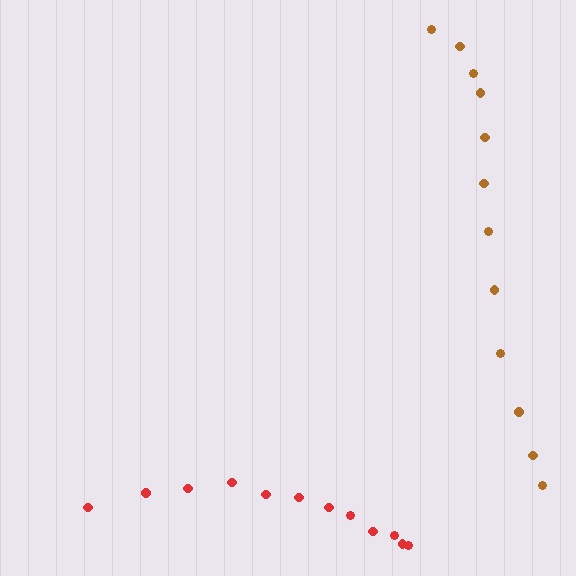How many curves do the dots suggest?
There are 2 distinct paths.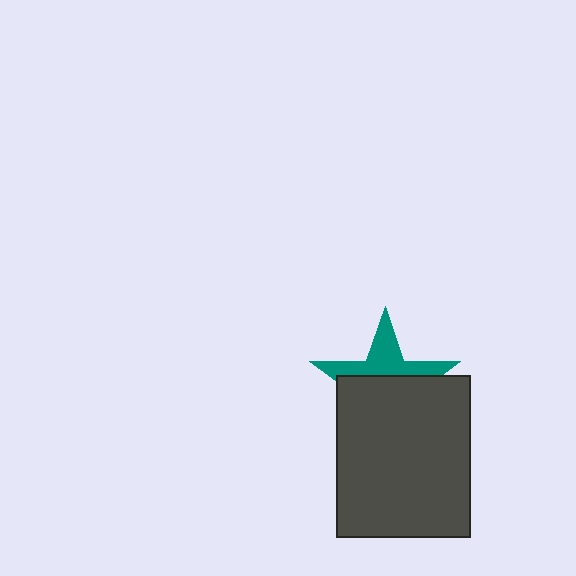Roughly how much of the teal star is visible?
A small part of it is visible (roughly 40%).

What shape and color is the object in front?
The object in front is a dark gray rectangle.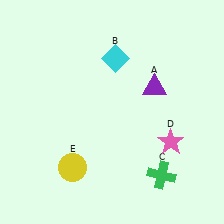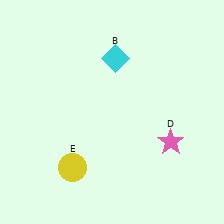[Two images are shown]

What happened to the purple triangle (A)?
The purple triangle (A) was removed in Image 2. It was in the top-right area of Image 1.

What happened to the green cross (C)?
The green cross (C) was removed in Image 2. It was in the bottom-right area of Image 1.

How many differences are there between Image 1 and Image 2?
There are 2 differences between the two images.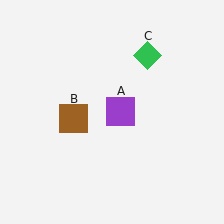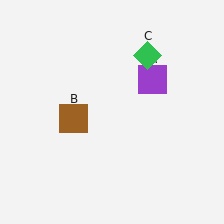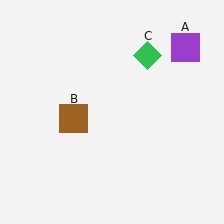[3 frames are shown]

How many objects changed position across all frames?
1 object changed position: purple square (object A).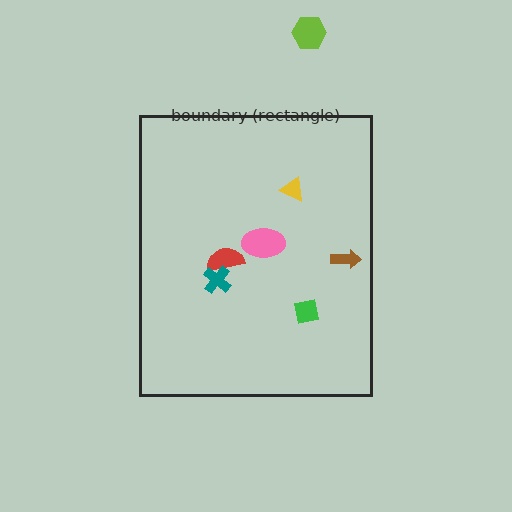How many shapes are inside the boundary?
6 inside, 1 outside.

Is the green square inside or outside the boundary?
Inside.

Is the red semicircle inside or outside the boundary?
Inside.